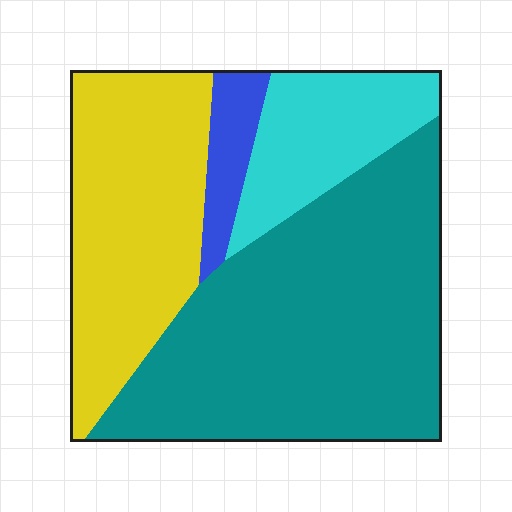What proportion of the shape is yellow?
Yellow covers roughly 30% of the shape.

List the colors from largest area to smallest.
From largest to smallest: teal, yellow, cyan, blue.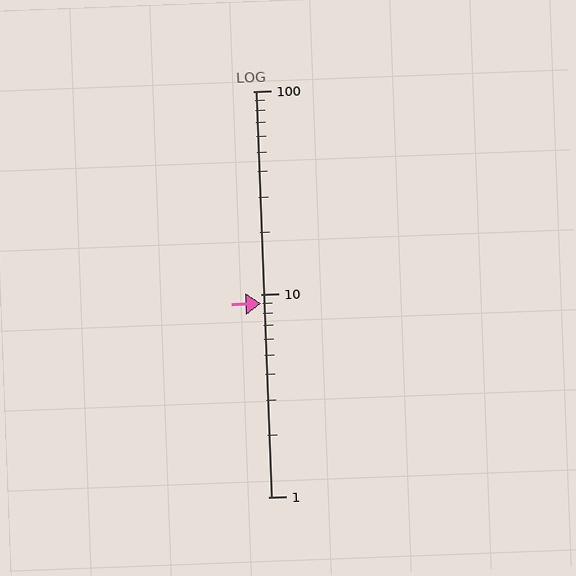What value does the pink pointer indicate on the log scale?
The pointer indicates approximately 9.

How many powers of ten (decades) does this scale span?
The scale spans 2 decades, from 1 to 100.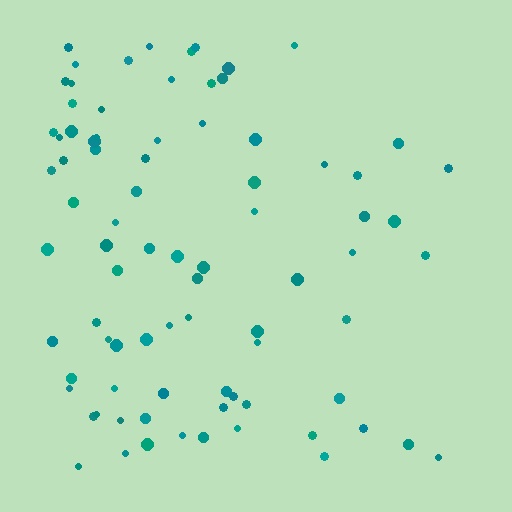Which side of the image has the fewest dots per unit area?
The right.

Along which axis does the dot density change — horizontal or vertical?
Horizontal.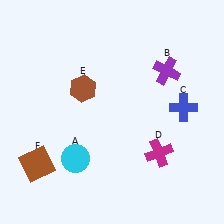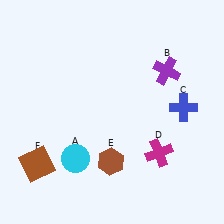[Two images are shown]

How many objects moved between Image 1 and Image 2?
1 object moved between the two images.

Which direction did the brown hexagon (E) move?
The brown hexagon (E) moved down.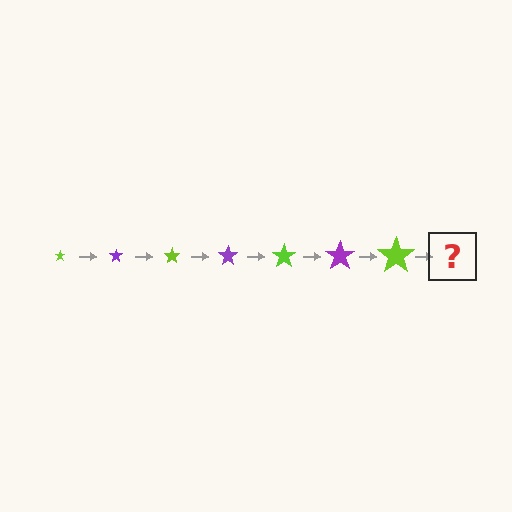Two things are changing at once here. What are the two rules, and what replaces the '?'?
The two rules are that the star grows larger each step and the color cycles through lime and purple. The '?' should be a purple star, larger than the previous one.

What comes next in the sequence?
The next element should be a purple star, larger than the previous one.